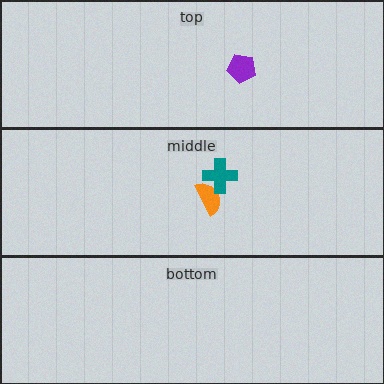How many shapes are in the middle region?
2.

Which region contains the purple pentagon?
The top region.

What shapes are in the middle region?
The orange semicircle, the teal cross.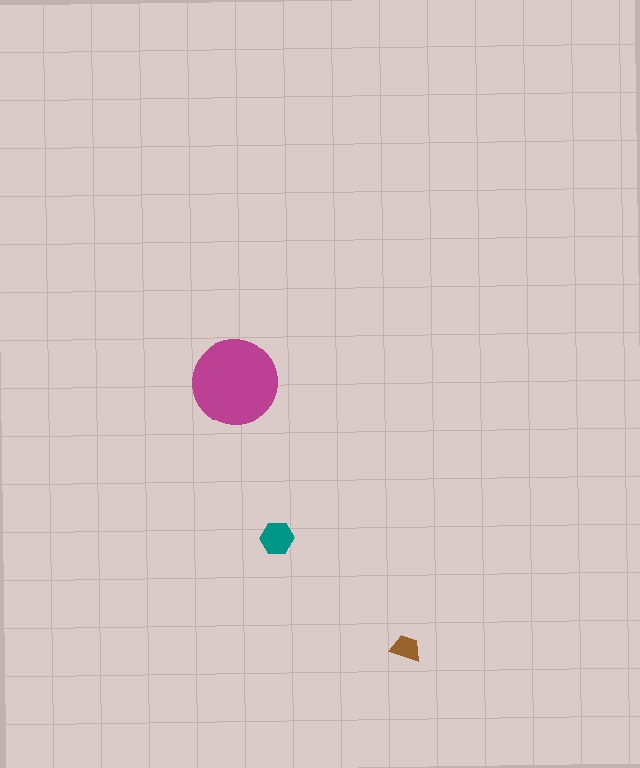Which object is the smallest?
The brown trapezoid.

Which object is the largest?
The magenta circle.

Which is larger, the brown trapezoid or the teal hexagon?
The teal hexagon.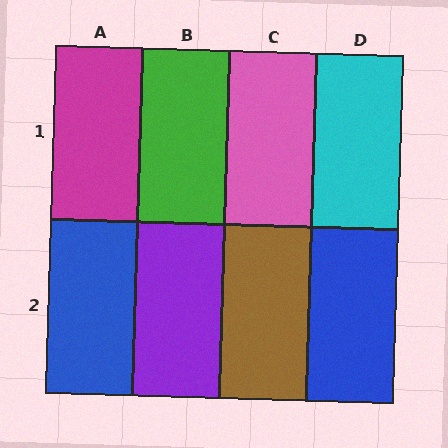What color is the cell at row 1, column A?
Magenta.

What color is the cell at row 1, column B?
Green.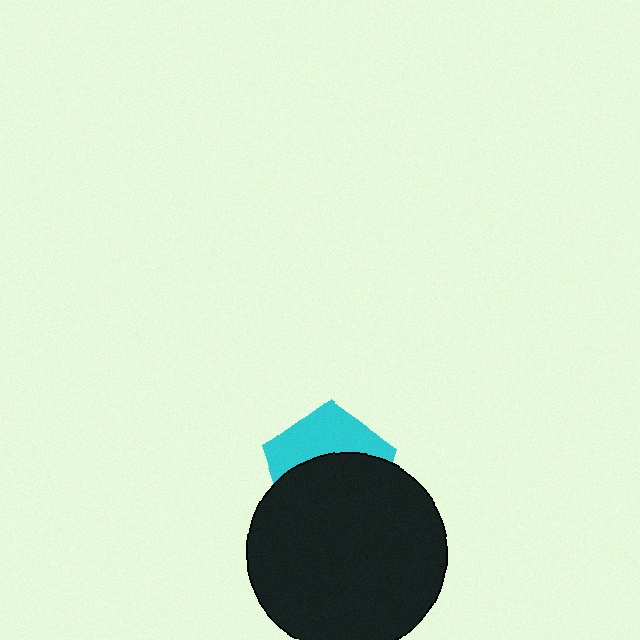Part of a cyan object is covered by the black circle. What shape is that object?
It is a pentagon.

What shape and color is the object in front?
The object in front is a black circle.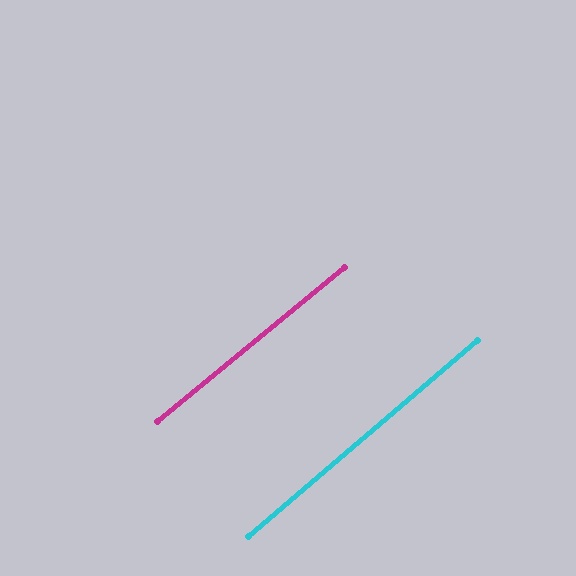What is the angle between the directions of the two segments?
Approximately 1 degree.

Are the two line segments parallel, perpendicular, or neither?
Parallel — their directions differ by only 1.1°.